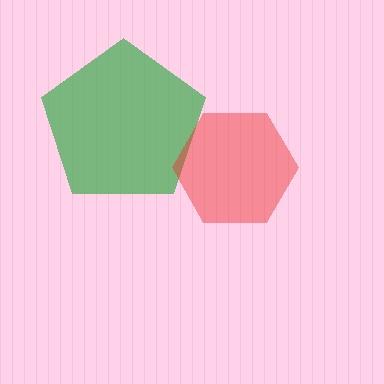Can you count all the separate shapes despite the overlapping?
Yes, there are 2 separate shapes.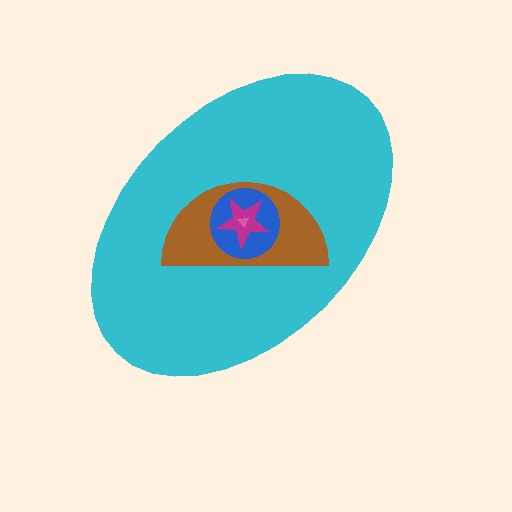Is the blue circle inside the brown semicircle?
Yes.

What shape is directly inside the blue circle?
The magenta star.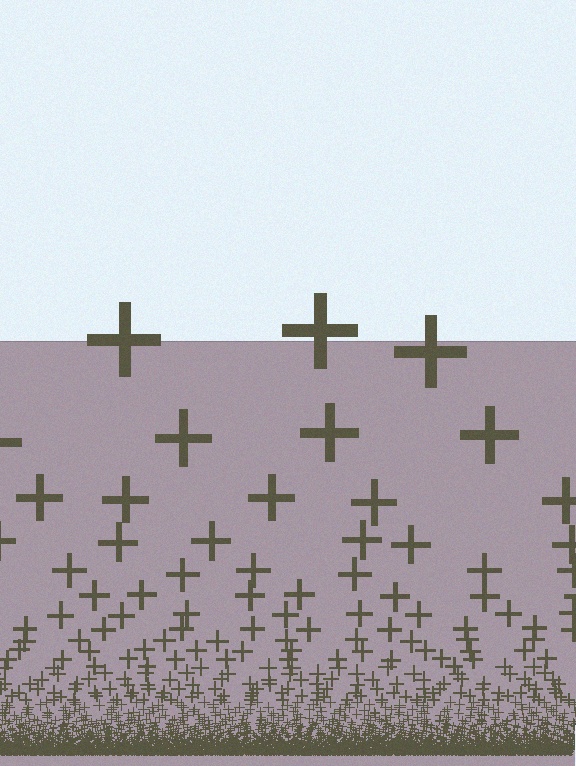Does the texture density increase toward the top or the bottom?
Density increases toward the bottom.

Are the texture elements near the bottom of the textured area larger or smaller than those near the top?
Smaller. The gradient is inverted — elements near the bottom are smaller and denser.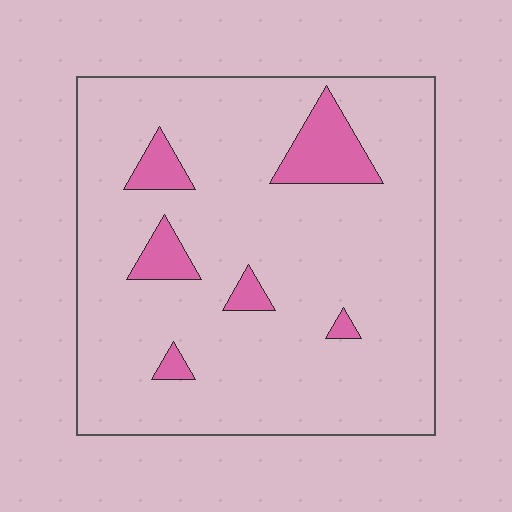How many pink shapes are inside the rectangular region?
6.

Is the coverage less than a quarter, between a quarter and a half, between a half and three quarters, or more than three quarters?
Less than a quarter.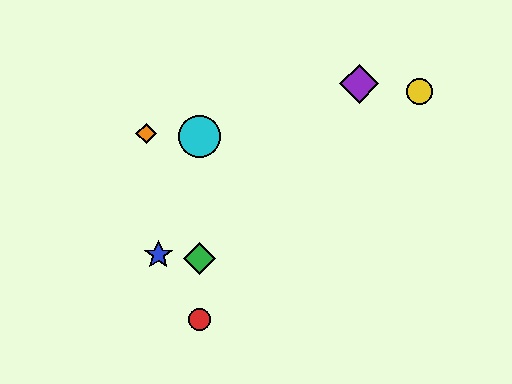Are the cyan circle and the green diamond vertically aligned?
Yes, both are at x≈200.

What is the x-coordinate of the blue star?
The blue star is at x≈158.